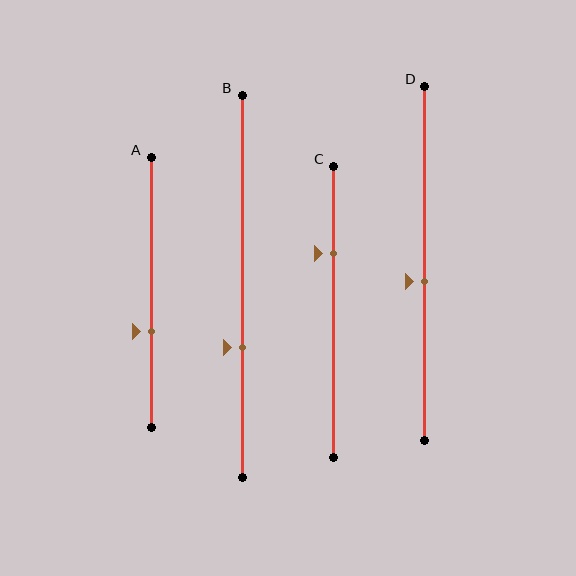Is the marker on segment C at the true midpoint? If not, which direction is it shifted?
No, the marker on segment C is shifted upward by about 20% of the segment length.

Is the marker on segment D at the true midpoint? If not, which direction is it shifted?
No, the marker on segment D is shifted downward by about 5% of the segment length.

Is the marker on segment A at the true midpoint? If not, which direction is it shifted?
No, the marker on segment A is shifted downward by about 14% of the segment length.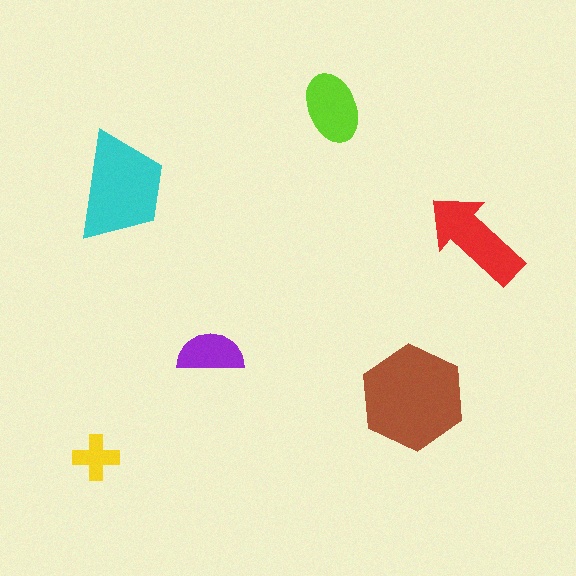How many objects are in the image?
There are 6 objects in the image.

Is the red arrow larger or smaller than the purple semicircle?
Larger.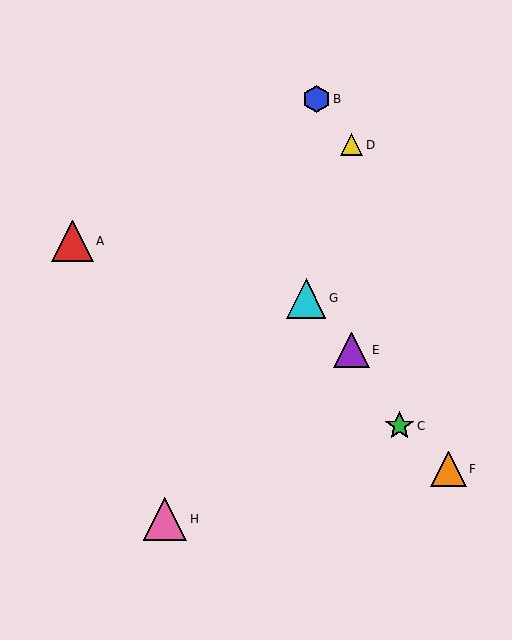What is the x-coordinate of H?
Object H is at x≈165.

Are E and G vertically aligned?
No, E is at x≈352 and G is at x≈306.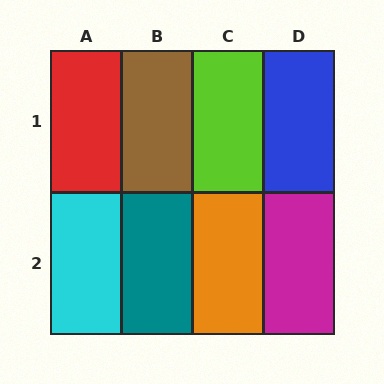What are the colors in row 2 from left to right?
Cyan, teal, orange, magenta.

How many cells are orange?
1 cell is orange.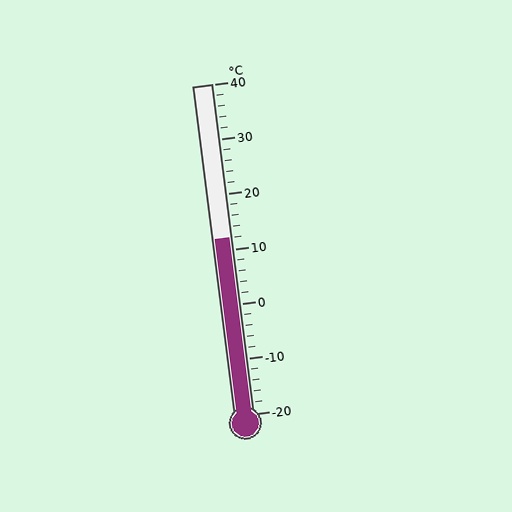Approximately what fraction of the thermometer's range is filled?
The thermometer is filled to approximately 55% of its range.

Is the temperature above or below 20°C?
The temperature is below 20°C.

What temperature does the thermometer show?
The thermometer shows approximately 12°C.